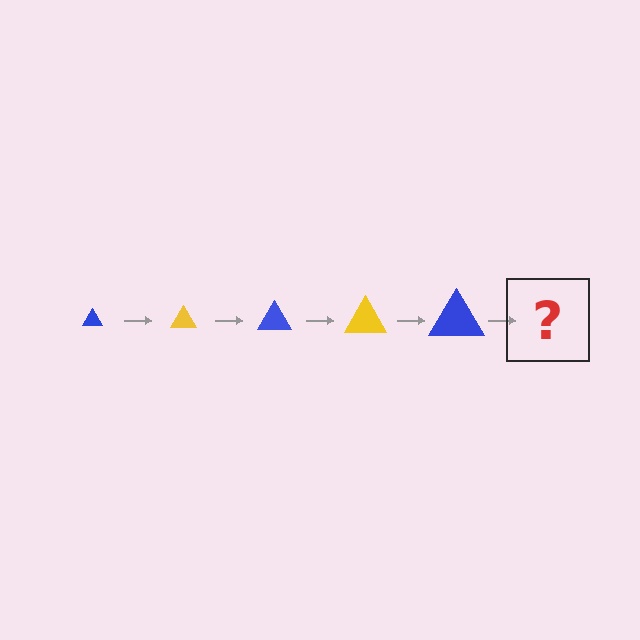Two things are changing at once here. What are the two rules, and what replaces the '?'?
The two rules are that the triangle grows larger each step and the color cycles through blue and yellow. The '?' should be a yellow triangle, larger than the previous one.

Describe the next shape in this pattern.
It should be a yellow triangle, larger than the previous one.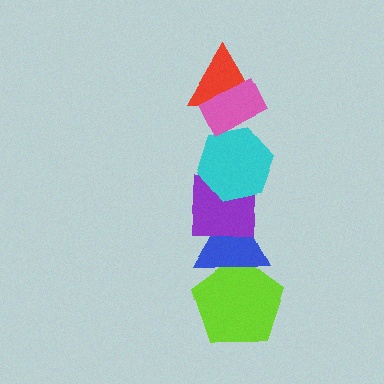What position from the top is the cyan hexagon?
The cyan hexagon is 3rd from the top.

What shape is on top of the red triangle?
The pink rectangle is on top of the red triangle.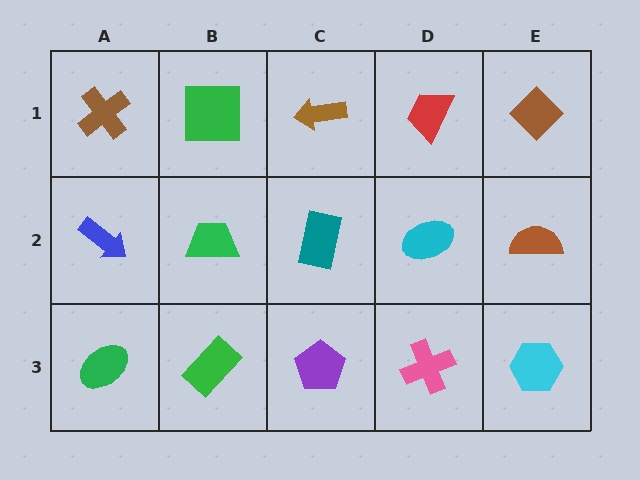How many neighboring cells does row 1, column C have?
3.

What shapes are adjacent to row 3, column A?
A blue arrow (row 2, column A), a green rectangle (row 3, column B).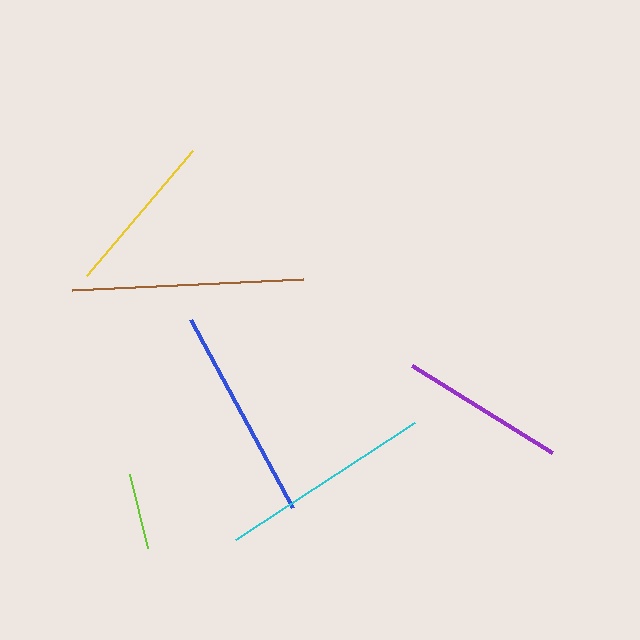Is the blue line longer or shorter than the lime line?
The blue line is longer than the lime line.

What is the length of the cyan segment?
The cyan segment is approximately 213 pixels long.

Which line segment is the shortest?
The lime line is the shortest at approximately 76 pixels.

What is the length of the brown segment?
The brown segment is approximately 231 pixels long.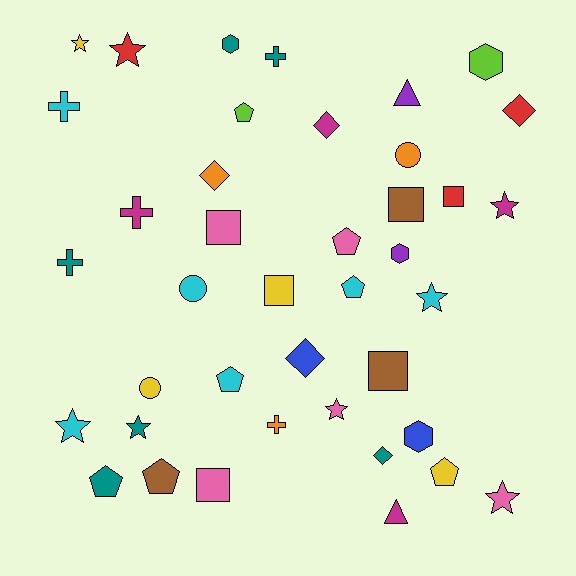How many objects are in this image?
There are 40 objects.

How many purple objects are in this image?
There are 2 purple objects.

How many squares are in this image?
There are 6 squares.